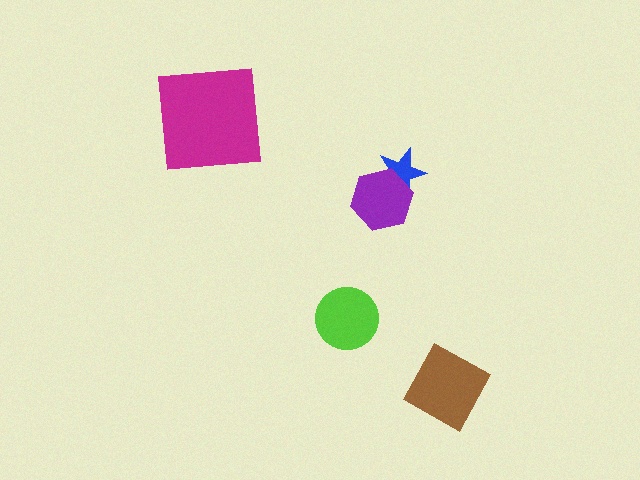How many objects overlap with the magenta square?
0 objects overlap with the magenta square.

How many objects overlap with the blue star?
1 object overlaps with the blue star.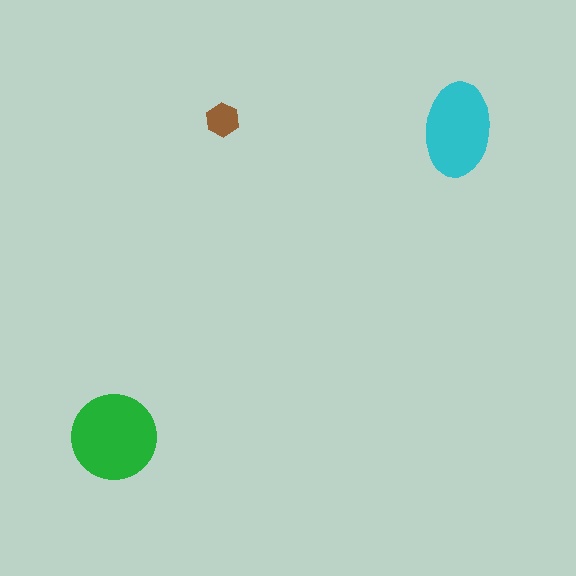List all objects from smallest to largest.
The brown hexagon, the cyan ellipse, the green circle.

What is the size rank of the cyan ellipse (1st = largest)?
2nd.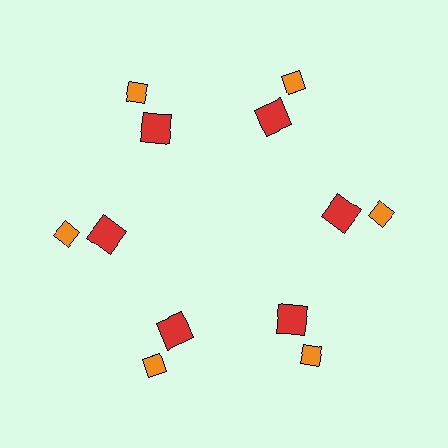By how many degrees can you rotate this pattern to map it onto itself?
The pattern maps onto itself every 60 degrees of rotation.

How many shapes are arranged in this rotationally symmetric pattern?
There are 12 shapes, arranged in 6 groups of 2.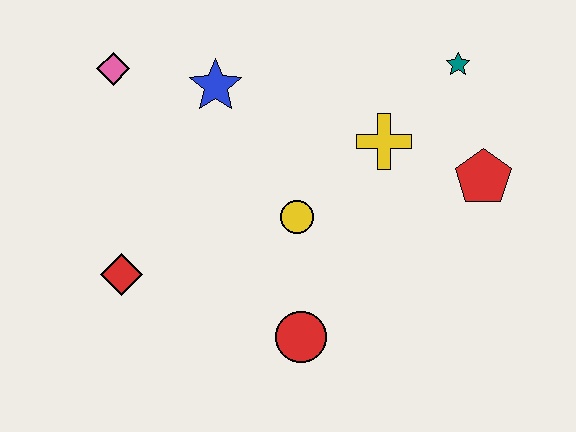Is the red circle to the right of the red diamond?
Yes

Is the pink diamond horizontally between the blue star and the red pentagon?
No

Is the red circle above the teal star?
No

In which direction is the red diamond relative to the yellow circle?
The red diamond is to the left of the yellow circle.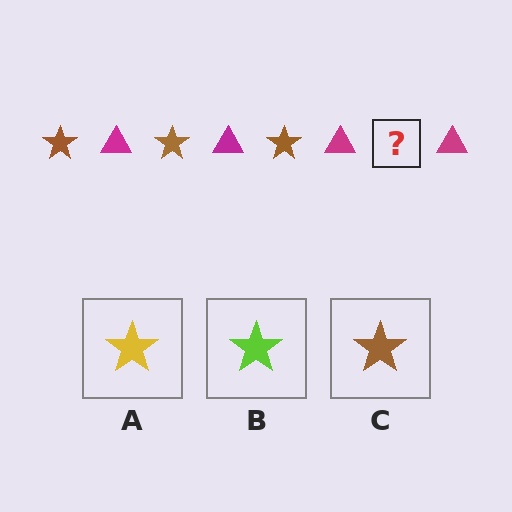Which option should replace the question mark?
Option C.